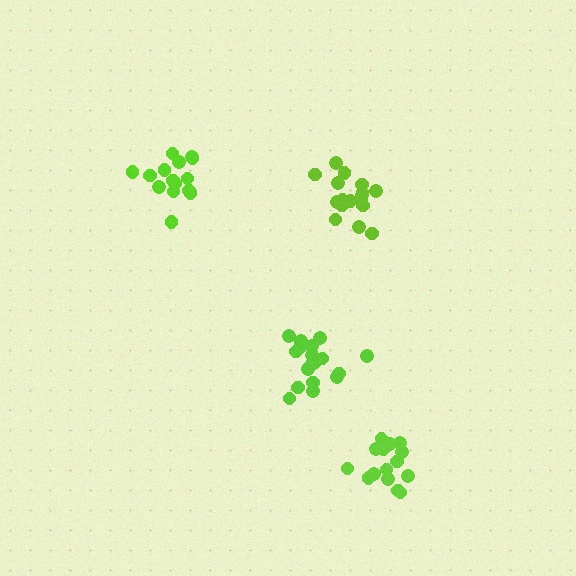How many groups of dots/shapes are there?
There are 4 groups.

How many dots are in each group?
Group 1: 15 dots, Group 2: 18 dots, Group 3: 19 dots, Group 4: 15 dots (67 total).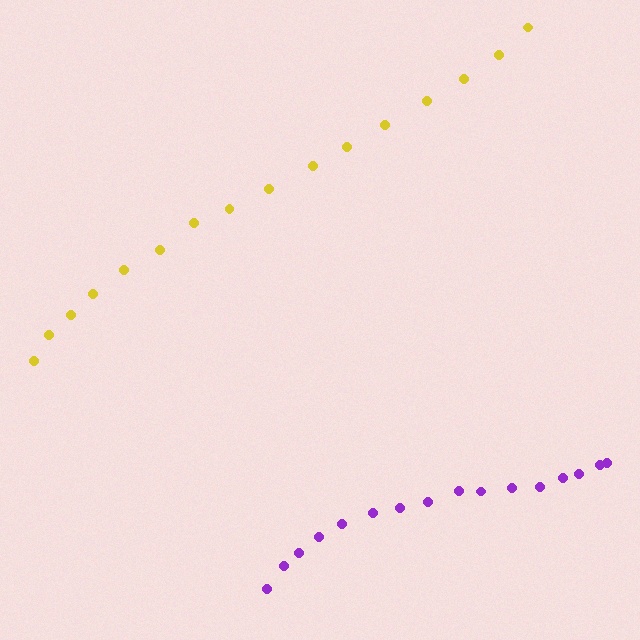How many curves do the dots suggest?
There are 2 distinct paths.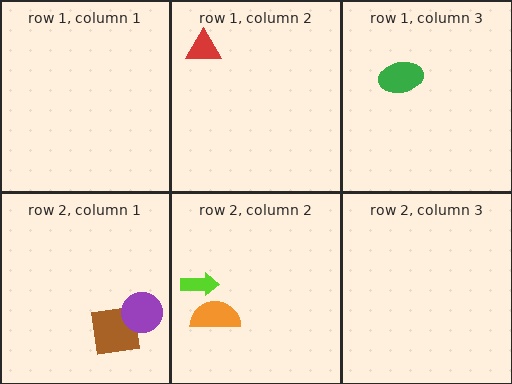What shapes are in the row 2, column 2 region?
The lime arrow, the orange semicircle.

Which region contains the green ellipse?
The row 1, column 3 region.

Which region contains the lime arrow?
The row 2, column 2 region.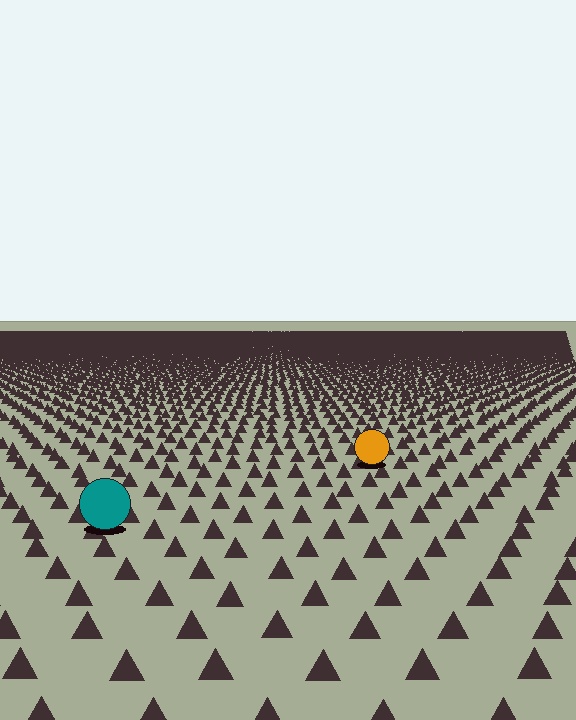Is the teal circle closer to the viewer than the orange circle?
Yes. The teal circle is closer — you can tell from the texture gradient: the ground texture is coarser near it.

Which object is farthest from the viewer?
The orange circle is farthest from the viewer. It appears smaller and the ground texture around it is denser.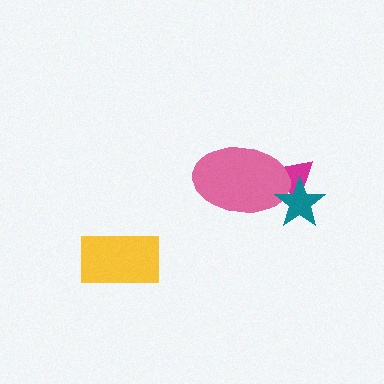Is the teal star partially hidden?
No, no other shape covers it.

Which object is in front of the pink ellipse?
The teal star is in front of the pink ellipse.